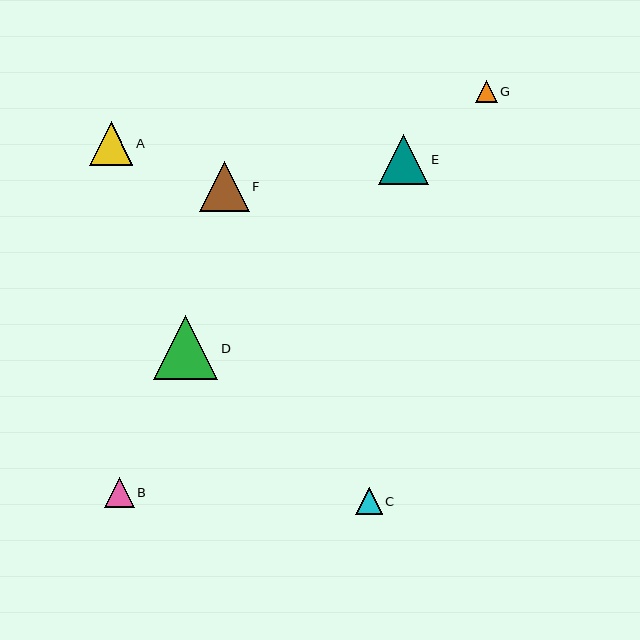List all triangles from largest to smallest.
From largest to smallest: D, F, E, A, B, C, G.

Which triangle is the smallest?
Triangle G is the smallest with a size of approximately 22 pixels.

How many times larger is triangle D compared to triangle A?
Triangle D is approximately 1.5 times the size of triangle A.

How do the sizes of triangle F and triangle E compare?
Triangle F and triangle E are approximately the same size.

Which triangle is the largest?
Triangle D is the largest with a size of approximately 64 pixels.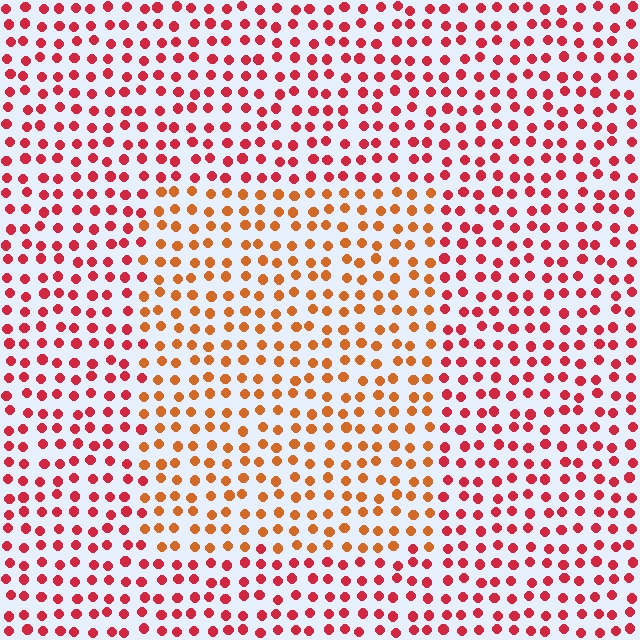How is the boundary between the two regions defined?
The boundary is defined purely by a slight shift in hue (about 33 degrees). Spacing, size, and orientation are identical on both sides.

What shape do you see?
I see a rectangle.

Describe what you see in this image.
The image is filled with small red elements in a uniform arrangement. A rectangle-shaped region is visible where the elements are tinted to a slightly different hue, forming a subtle color boundary.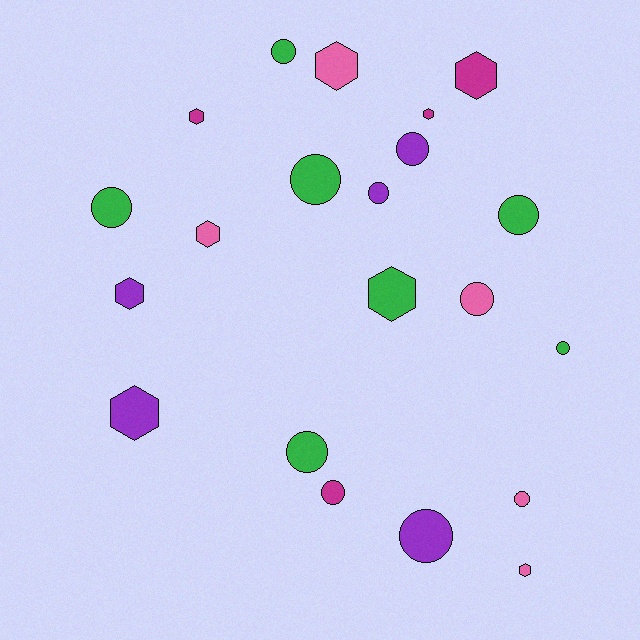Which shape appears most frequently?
Circle, with 12 objects.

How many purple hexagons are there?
There are 2 purple hexagons.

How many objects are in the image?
There are 21 objects.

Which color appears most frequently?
Green, with 7 objects.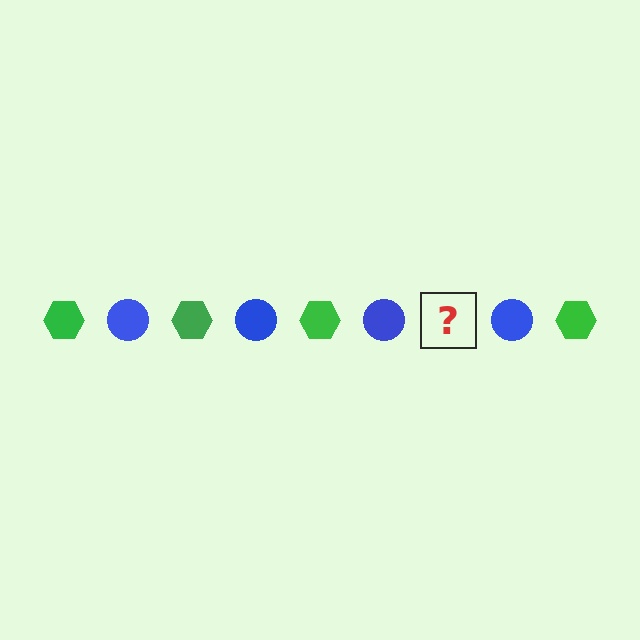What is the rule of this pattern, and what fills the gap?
The rule is that the pattern alternates between green hexagon and blue circle. The gap should be filled with a green hexagon.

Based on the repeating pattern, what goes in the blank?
The blank should be a green hexagon.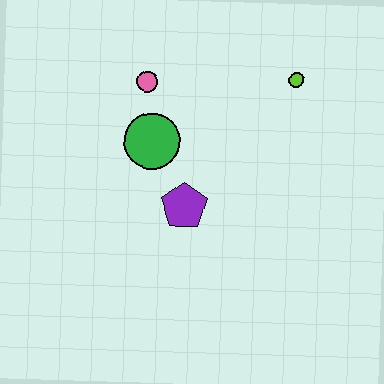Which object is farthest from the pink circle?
The lime circle is farthest from the pink circle.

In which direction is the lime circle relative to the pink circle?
The lime circle is to the right of the pink circle.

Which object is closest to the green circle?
The pink circle is closest to the green circle.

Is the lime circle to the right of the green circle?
Yes